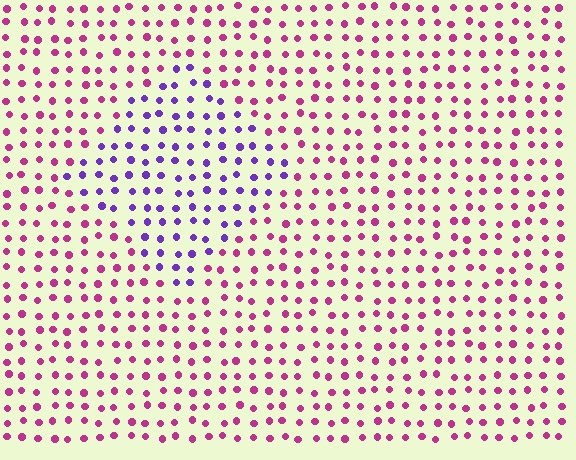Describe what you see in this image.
The image is filled with small magenta elements in a uniform arrangement. A diamond-shaped region is visible where the elements are tinted to a slightly different hue, forming a subtle color boundary.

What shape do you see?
I see a diamond.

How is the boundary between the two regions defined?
The boundary is defined purely by a slight shift in hue (about 53 degrees). Spacing, size, and orientation are identical on both sides.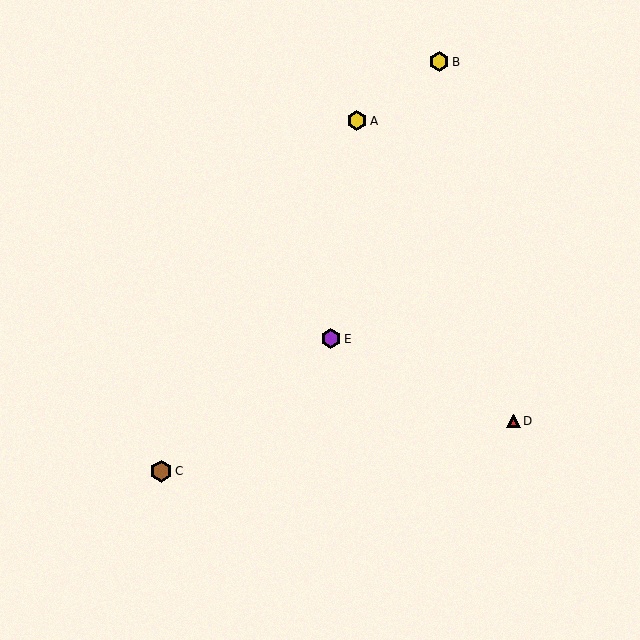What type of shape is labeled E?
Shape E is a purple hexagon.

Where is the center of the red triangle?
The center of the red triangle is at (513, 421).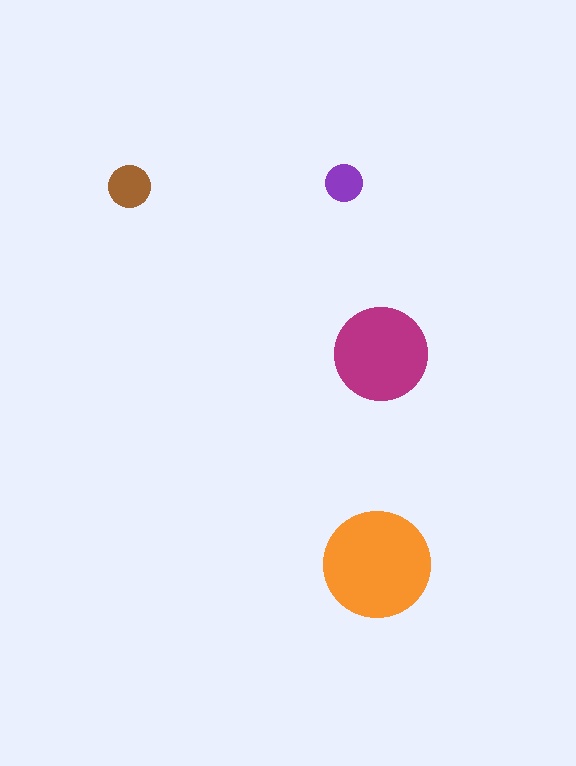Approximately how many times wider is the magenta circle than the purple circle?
About 2.5 times wider.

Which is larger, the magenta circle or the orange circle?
The orange one.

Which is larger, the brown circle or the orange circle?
The orange one.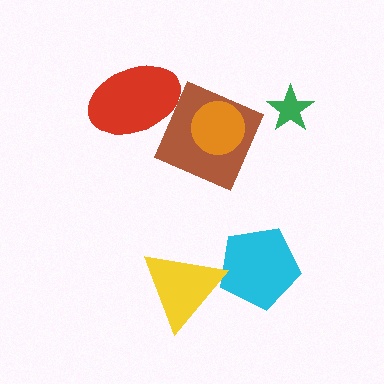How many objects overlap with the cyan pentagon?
1 object overlaps with the cyan pentagon.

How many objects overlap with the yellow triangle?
1 object overlaps with the yellow triangle.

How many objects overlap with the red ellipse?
0 objects overlap with the red ellipse.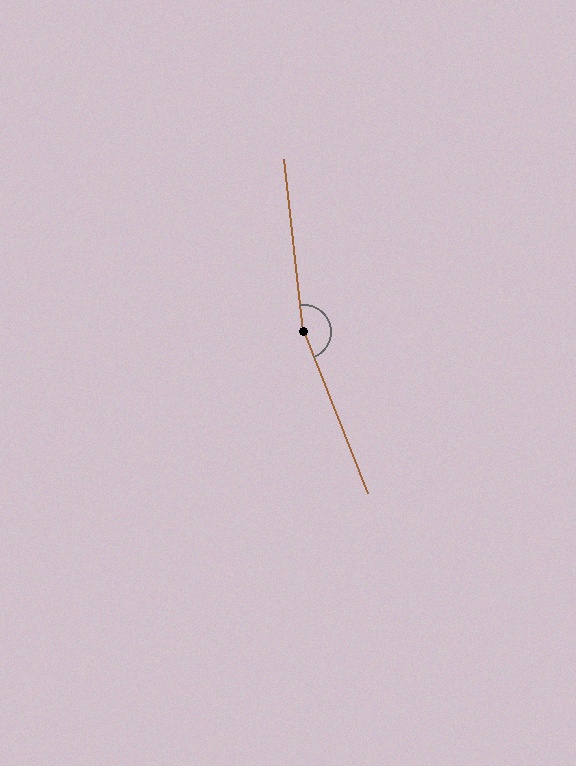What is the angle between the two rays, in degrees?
Approximately 165 degrees.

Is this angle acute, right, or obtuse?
It is obtuse.